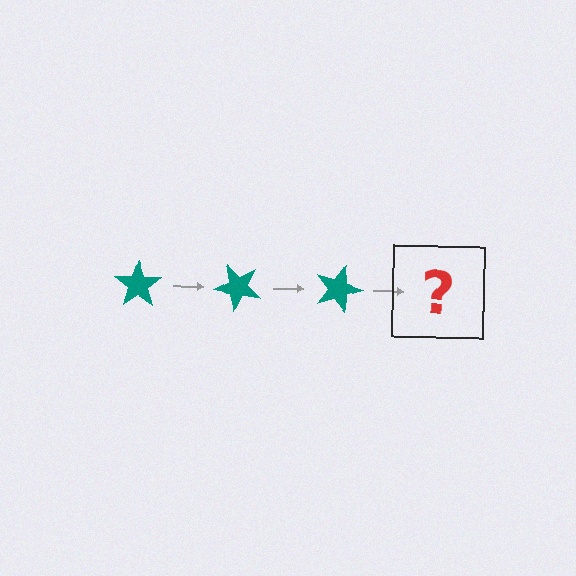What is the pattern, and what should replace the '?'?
The pattern is that the star rotates 45 degrees each step. The '?' should be a teal star rotated 135 degrees.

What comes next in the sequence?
The next element should be a teal star rotated 135 degrees.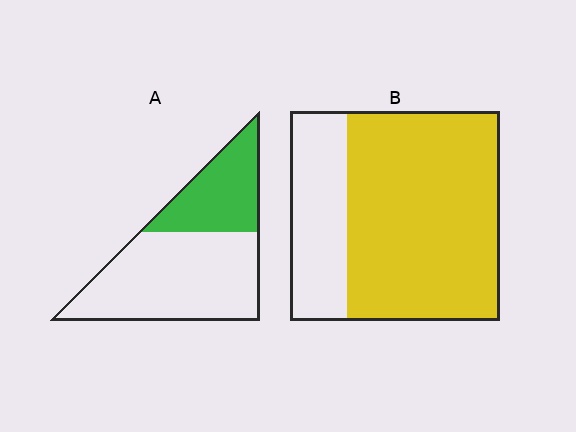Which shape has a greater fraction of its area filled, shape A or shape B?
Shape B.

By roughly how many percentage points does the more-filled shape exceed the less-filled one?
By roughly 40 percentage points (B over A).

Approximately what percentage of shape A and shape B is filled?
A is approximately 35% and B is approximately 75%.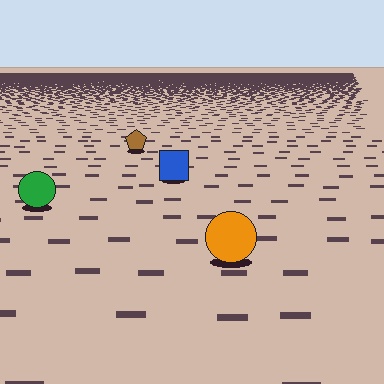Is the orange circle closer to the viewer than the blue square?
Yes. The orange circle is closer — you can tell from the texture gradient: the ground texture is coarser near it.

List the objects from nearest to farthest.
From nearest to farthest: the orange circle, the green circle, the blue square, the brown pentagon.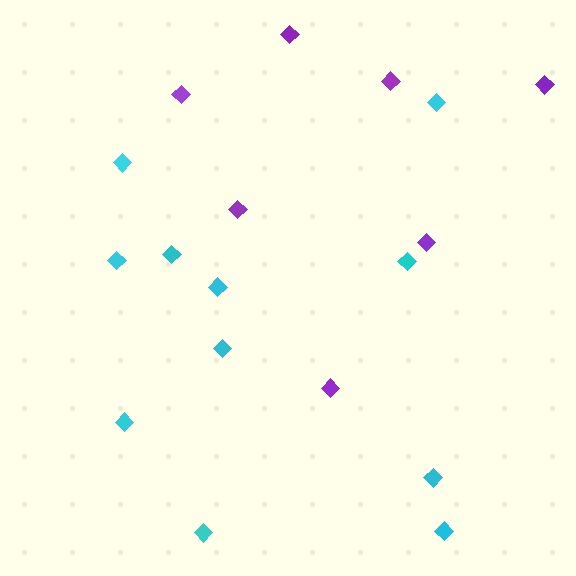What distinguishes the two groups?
There are 2 groups: one group of purple diamonds (7) and one group of cyan diamonds (11).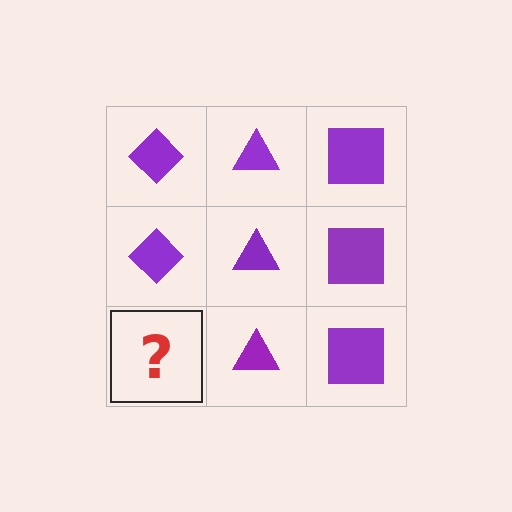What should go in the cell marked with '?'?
The missing cell should contain a purple diamond.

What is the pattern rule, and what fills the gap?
The rule is that each column has a consistent shape. The gap should be filled with a purple diamond.